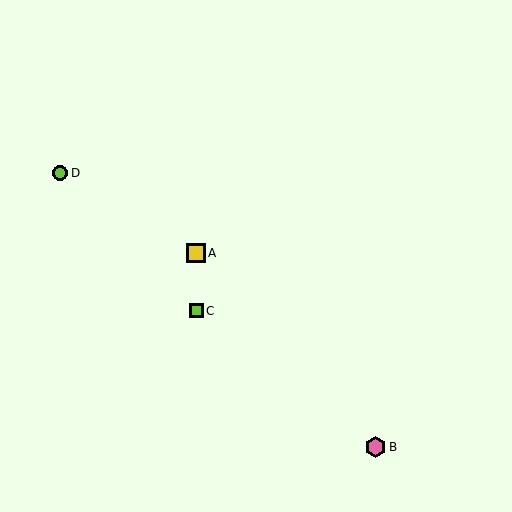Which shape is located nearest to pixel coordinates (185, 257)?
The yellow square (labeled A) at (196, 253) is nearest to that location.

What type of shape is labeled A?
Shape A is a yellow square.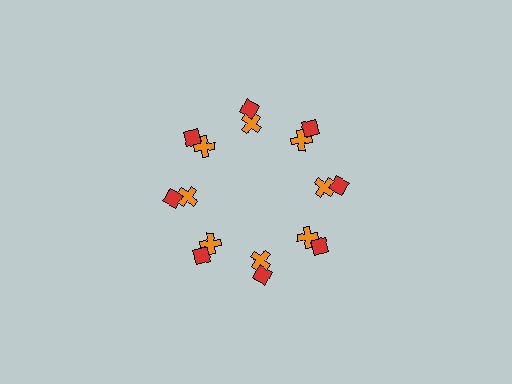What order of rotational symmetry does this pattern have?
This pattern has 8-fold rotational symmetry.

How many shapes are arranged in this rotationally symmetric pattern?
There are 16 shapes, arranged in 8 groups of 2.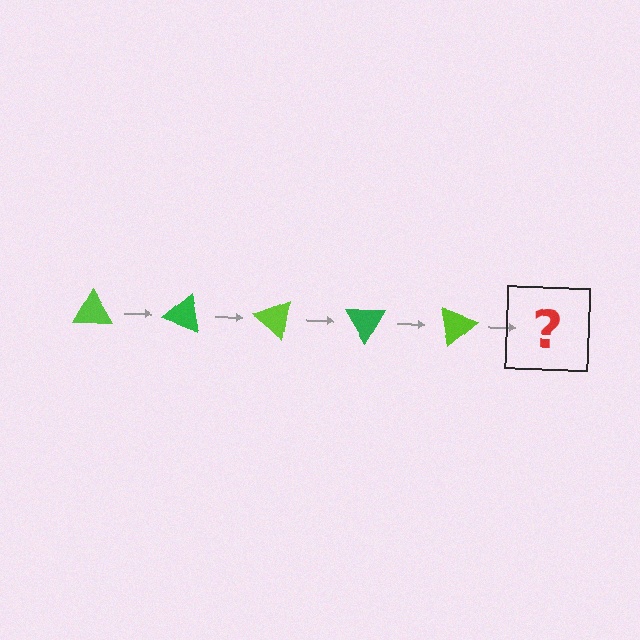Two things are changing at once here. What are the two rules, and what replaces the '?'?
The two rules are that it rotates 20 degrees each step and the color cycles through lime and green. The '?' should be a green triangle, rotated 100 degrees from the start.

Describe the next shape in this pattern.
It should be a green triangle, rotated 100 degrees from the start.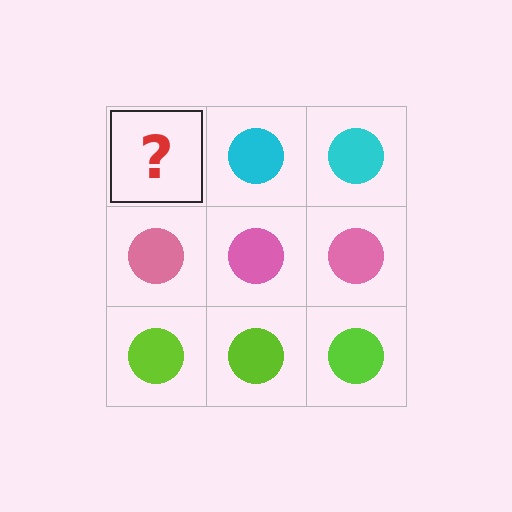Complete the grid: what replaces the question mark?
The question mark should be replaced with a cyan circle.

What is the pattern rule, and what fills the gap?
The rule is that each row has a consistent color. The gap should be filled with a cyan circle.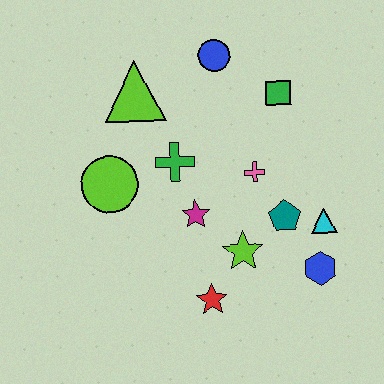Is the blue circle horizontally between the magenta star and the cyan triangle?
Yes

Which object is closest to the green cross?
The magenta star is closest to the green cross.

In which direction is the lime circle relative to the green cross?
The lime circle is to the left of the green cross.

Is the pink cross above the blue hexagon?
Yes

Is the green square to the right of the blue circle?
Yes